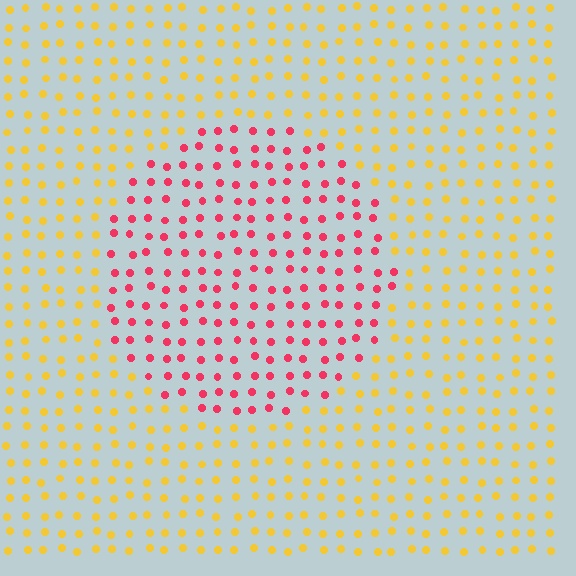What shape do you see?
I see a circle.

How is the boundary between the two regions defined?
The boundary is defined purely by a slight shift in hue (about 62 degrees). Spacing, size, and orientation are identical on both sides.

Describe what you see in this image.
The image is filled with small yellow elements in a uniform arrangement. A circle-shaped region is visible where the elements are tinted to a slightly different hue, forming a subtle color boundary.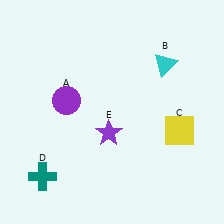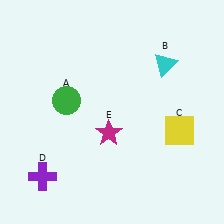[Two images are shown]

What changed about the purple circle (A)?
In Image 1, A is purple. In Image 2, it changed to green.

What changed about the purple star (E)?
In Image 1, E is purple. In Image 2, it changed to magenta.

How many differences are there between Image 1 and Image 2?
There are 3 differences between the two images.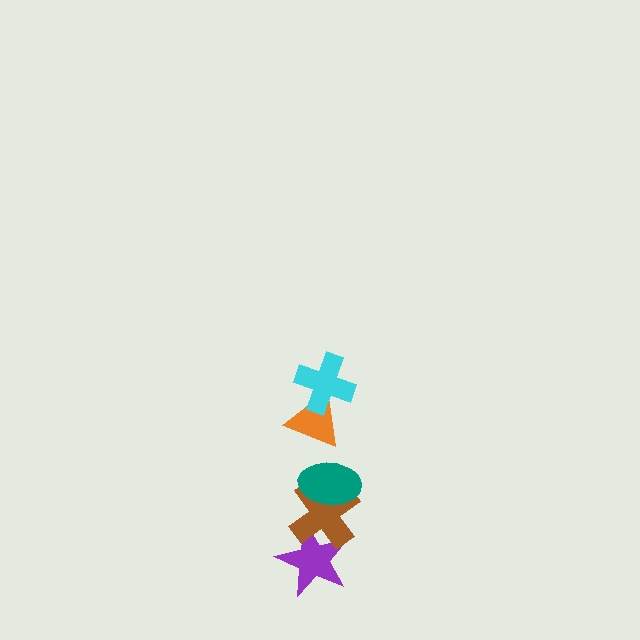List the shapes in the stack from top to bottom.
From top to bottom: the cyan cross, the orange triangle, the teal ellipse, the brown cross, the purple star.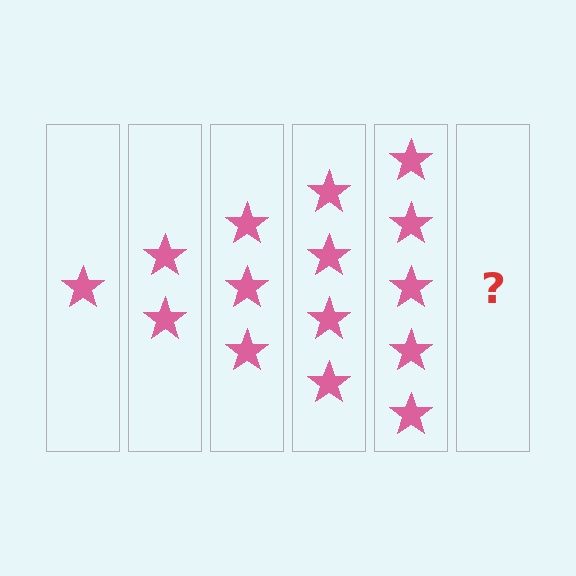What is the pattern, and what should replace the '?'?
The pattern is that each step adds one more star. The '?' should be 6 stars.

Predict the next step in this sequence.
The next step is 6 stars.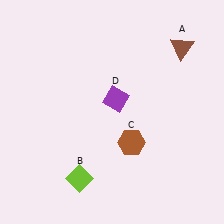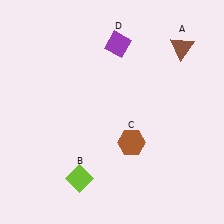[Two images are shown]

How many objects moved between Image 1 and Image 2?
1 object moved between the two images.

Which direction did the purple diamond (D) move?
The purple diamond (D) moved up.